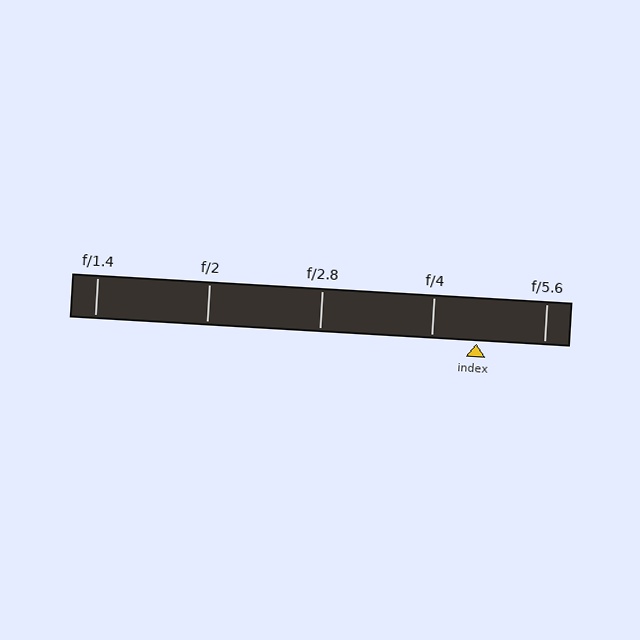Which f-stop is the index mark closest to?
The index mark is closest to f/4.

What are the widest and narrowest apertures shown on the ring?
The widest aperture shown is f/1.4 and the narrowest is f/5.6.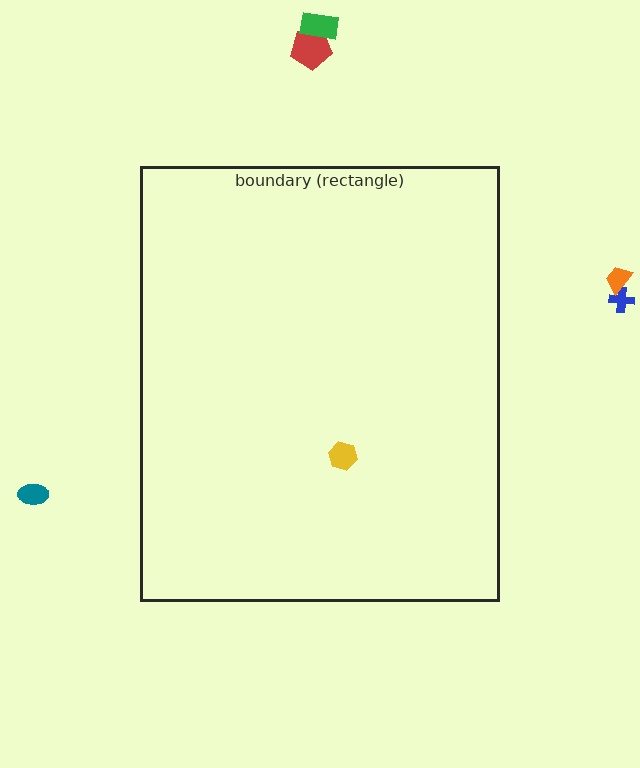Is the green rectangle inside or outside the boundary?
Outside.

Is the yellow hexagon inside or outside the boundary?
Inside.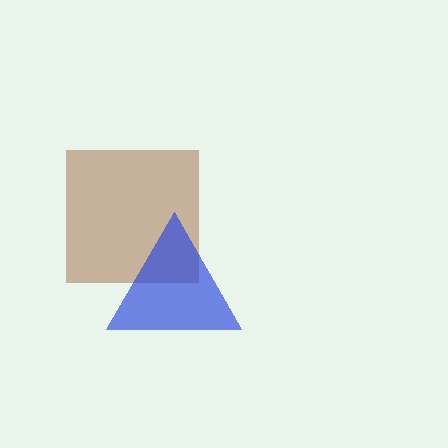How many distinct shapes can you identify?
There are 2 distinct shapes: a brown square, a blue triangle.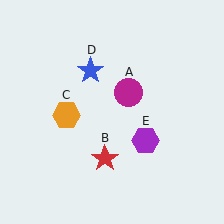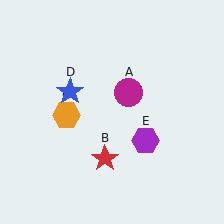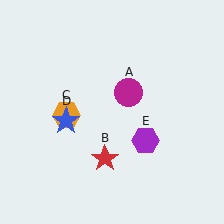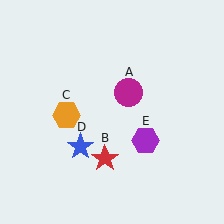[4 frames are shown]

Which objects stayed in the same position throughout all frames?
Magenta circle (object A) and red star (object B) and orange hexagon (object C) and purple hexagon (object E) remained stationary.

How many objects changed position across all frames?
1 object changed position: blue star (object D).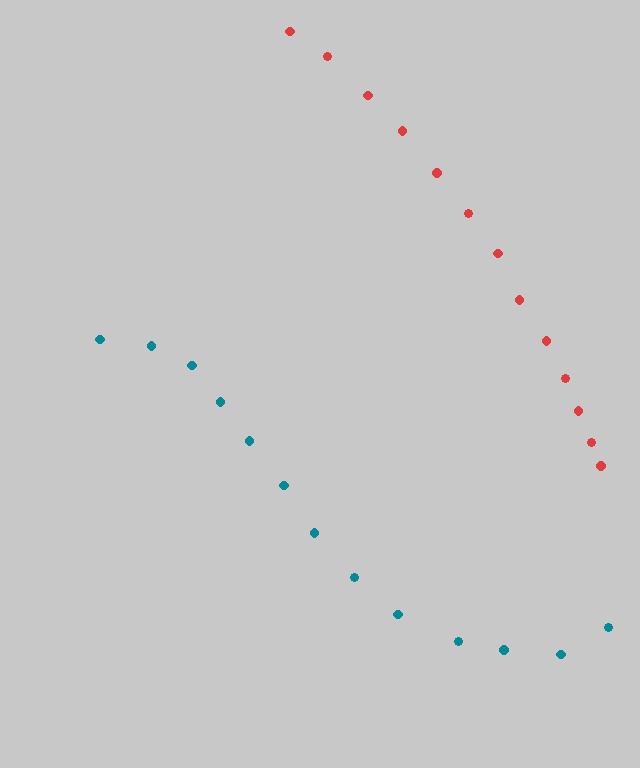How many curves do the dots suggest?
There are 2 distinct paths.